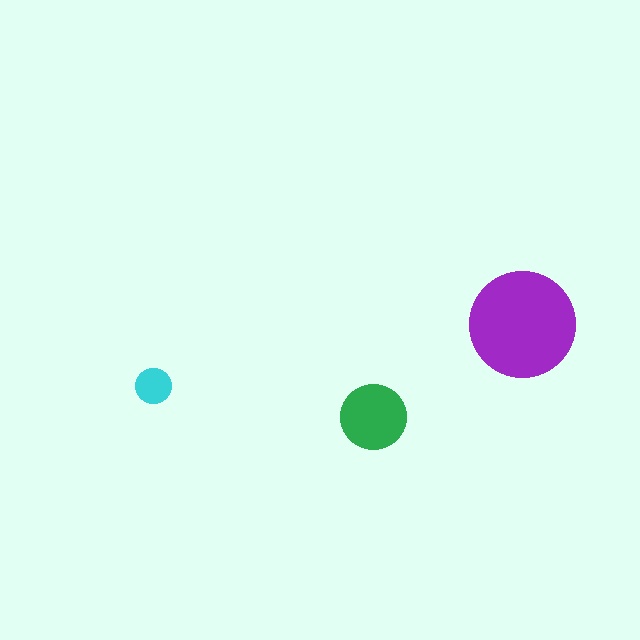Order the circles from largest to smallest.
the purple one, the green one, the cyan one.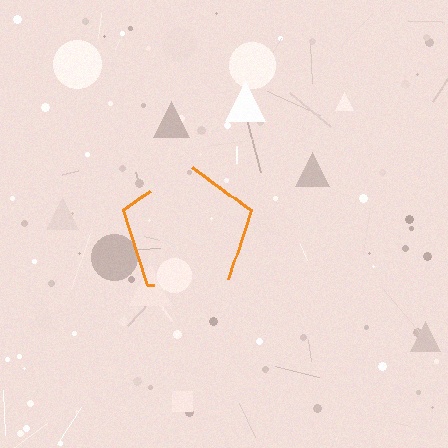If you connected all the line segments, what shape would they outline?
They would outline a pentagon.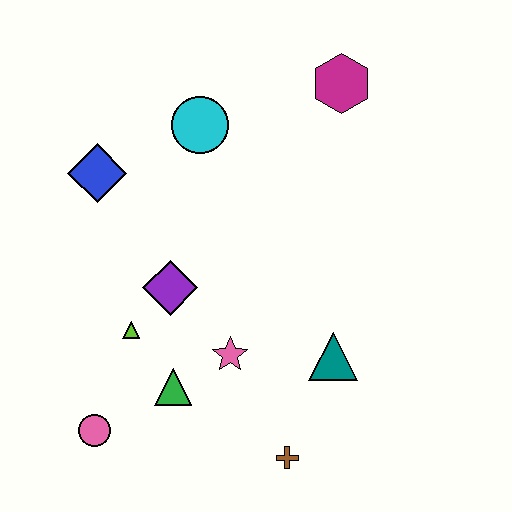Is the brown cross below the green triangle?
Yes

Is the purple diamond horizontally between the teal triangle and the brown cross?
No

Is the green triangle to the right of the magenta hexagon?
No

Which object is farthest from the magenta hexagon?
The pink circle is farthest from the magenta hexagon.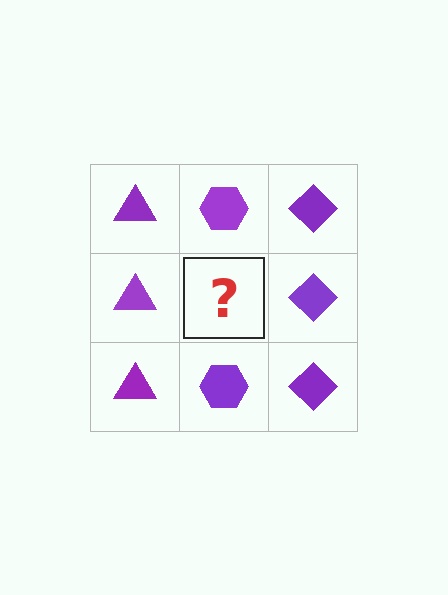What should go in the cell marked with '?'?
The missing cell should contain a purple hexagon.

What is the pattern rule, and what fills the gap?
The rule is that each column has a consistent shape. The gap should be filled with a purple hexagon.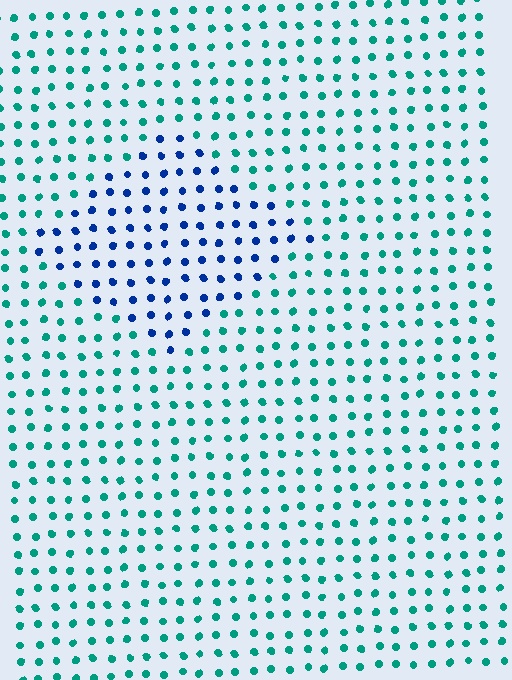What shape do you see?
I see a diamond.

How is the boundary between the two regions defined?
The boundary is defined purely by a slight shift in hue (about 53 degrees). Spacing, size, and orientation are identical on both sides.